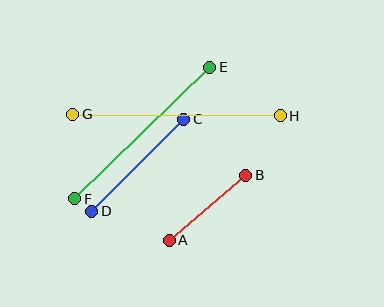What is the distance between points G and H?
The distance is approximately 207 pixels.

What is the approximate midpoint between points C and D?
The midpoint is at approximately (138, 165) pixels.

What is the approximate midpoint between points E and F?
The midpoint is at approximately (142, 133) pixels.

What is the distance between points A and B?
The distance is approximately 100 pixels.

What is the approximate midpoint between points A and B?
The midpoint is at approximately (207, 208) pixels.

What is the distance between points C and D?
The distance is approximately 130 pixels.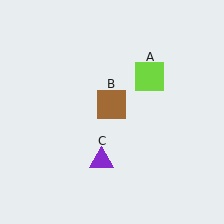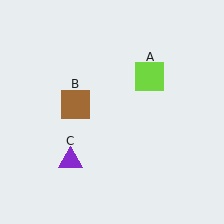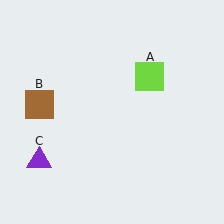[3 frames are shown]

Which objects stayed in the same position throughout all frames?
Lime square (object A) remained stationary.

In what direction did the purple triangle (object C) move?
The purple triangle (object C) moved left.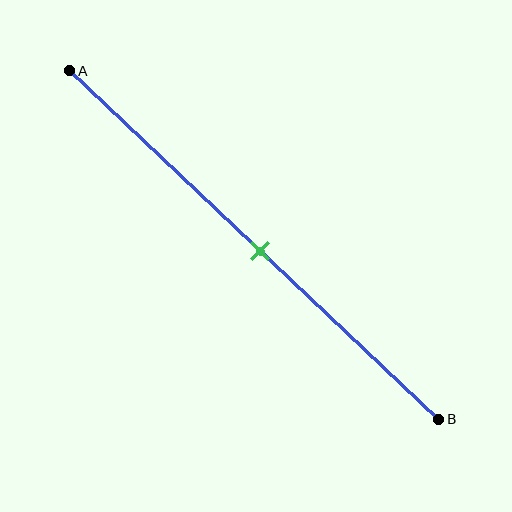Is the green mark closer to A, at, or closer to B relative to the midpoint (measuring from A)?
The green mark is approximately at the midpoint of segment AB.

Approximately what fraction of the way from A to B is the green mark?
The green mark is approximately 50% of the way from A to B.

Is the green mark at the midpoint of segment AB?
Yes, the mark is approximately at the midpoint.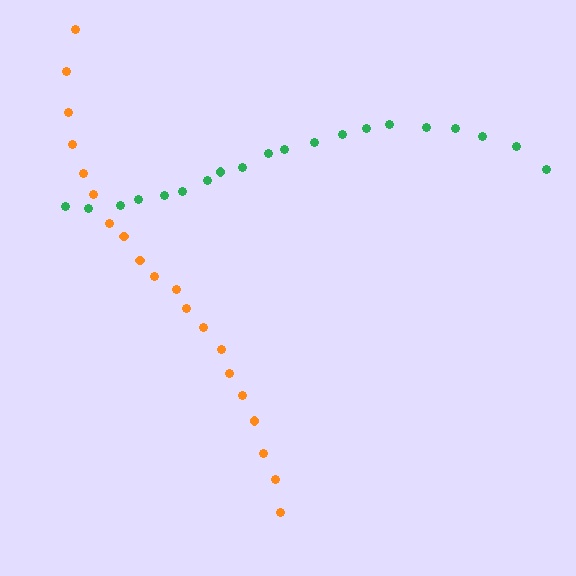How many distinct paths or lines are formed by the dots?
There are 2 distinct paths.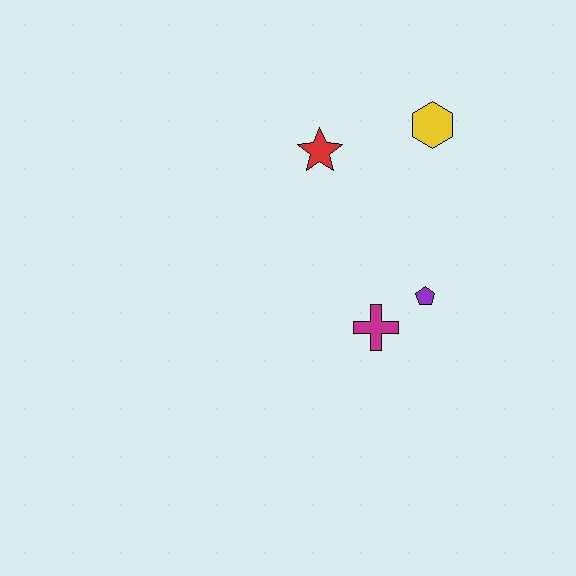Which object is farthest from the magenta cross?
The yellow hexagon is farthest from the magenta cross.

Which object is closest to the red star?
The yellow hexagon is closest to the red star.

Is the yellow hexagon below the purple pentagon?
No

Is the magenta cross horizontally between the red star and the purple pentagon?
Yes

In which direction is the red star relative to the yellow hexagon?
The red star is to the left of the yellow hexagon.